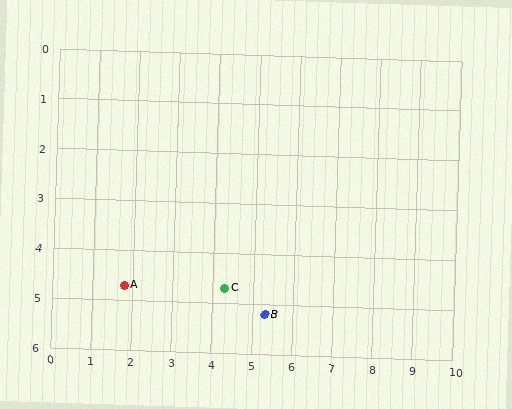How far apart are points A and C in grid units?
Points A and C are about 2.5 grid units apart.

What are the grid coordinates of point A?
Point A is at approximately (1.8, 4.7).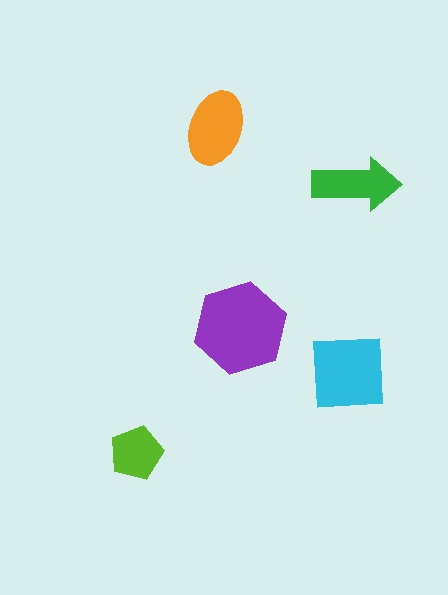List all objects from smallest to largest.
The lime pentagon, the green arrow, the orange ellipse, the cyan square, the purple hexagon.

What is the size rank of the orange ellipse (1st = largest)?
3rd.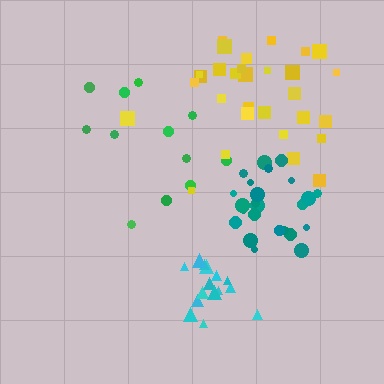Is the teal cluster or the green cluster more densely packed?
Teal.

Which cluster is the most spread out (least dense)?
Green.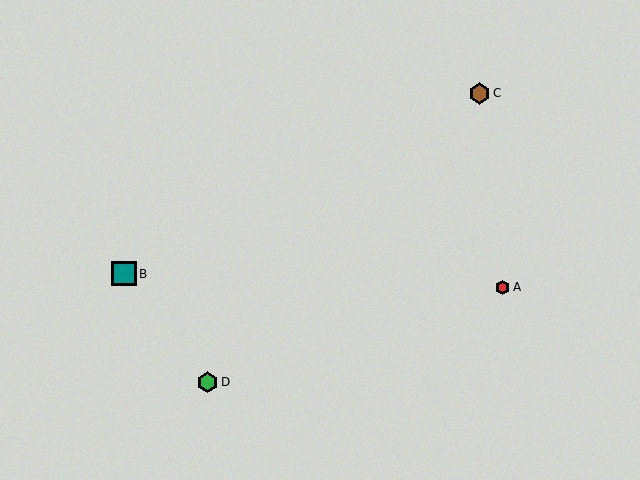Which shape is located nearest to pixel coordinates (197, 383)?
The green hexagon (labeled D) at (207, 382) is nearest to that location.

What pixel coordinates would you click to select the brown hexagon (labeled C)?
Click at (480, 93) to select the brown hexagon C.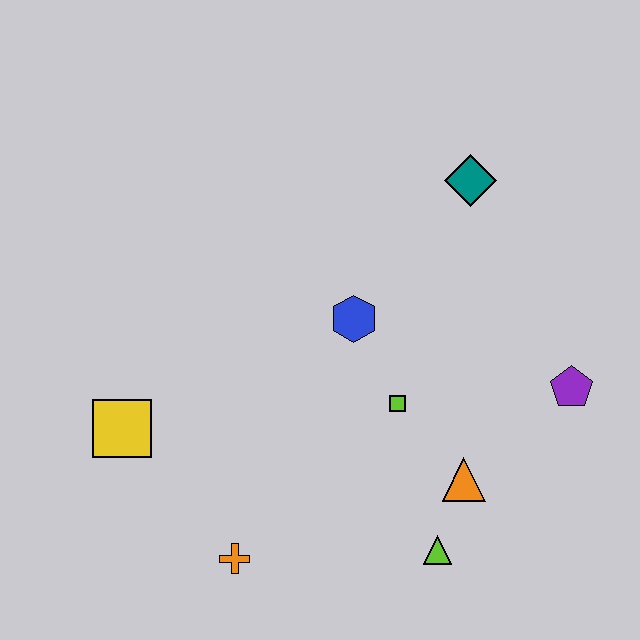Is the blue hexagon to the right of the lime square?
No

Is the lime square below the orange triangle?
No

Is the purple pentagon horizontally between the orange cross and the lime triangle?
No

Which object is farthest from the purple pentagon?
The yellow square is farthest from the purple pentagon.